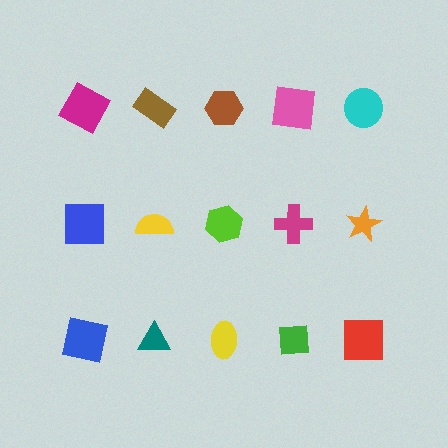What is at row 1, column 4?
A pink square.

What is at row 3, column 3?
A yellow ellipse.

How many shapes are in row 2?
5 shapes.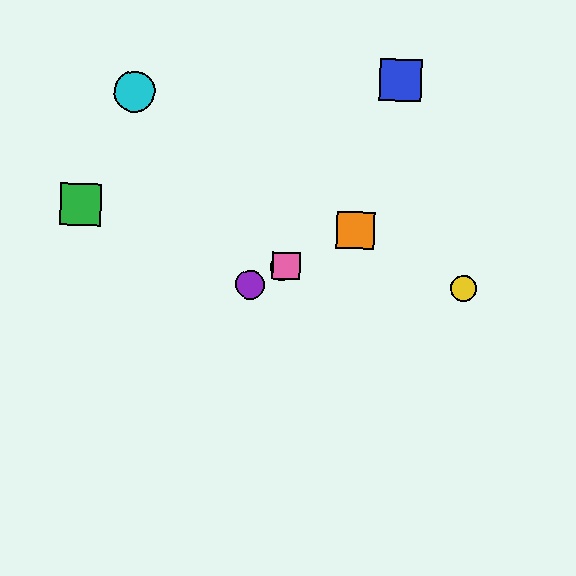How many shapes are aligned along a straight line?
4 shapes (the red circle, the purple circle, the orange square, the pink square) are aligned along a straight line.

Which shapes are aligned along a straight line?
The red circle, the purple circle, the orange square, the pink square are aligned along a straight line.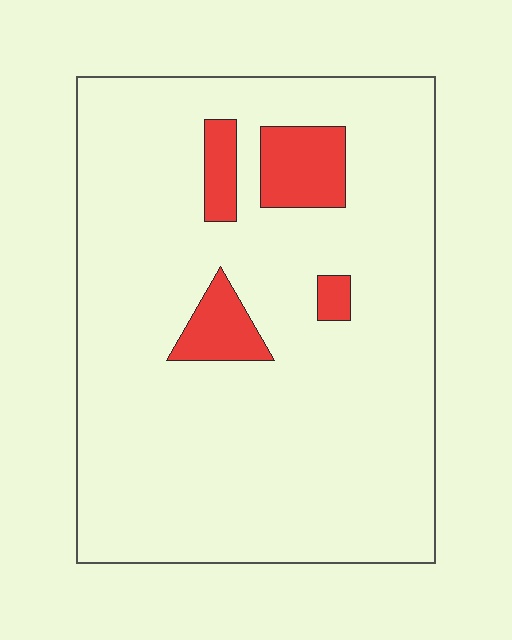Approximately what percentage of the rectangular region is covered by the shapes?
Approximately 10%.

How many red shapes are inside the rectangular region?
4.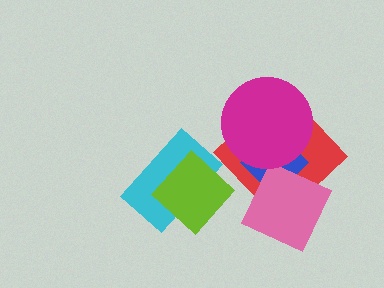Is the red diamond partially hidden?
Yes, it is partially covered by another shape.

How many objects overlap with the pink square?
2 objects overlap with the pink square.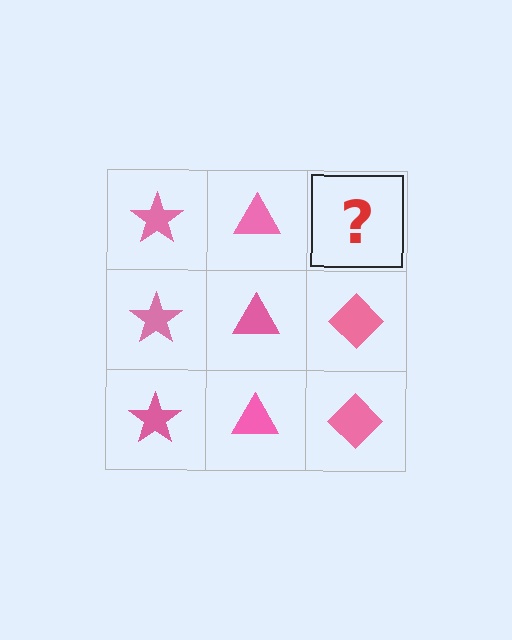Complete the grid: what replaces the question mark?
The question mark should be replaced with a pink diamond.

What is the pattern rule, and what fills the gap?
The rule is that each column has a consistent shape. The gap should be filled with a pink diamond.